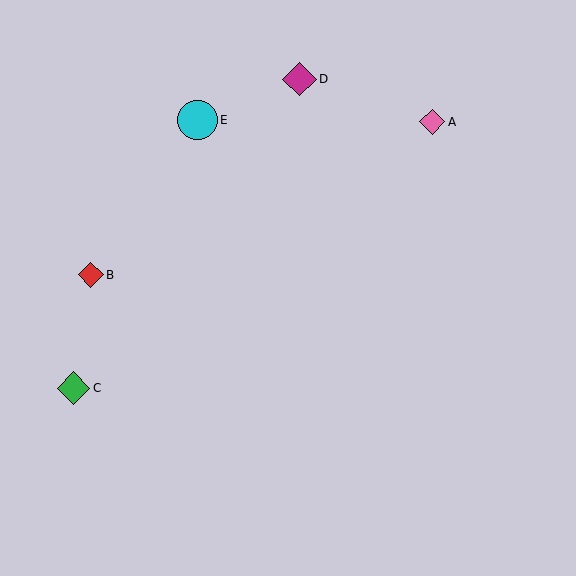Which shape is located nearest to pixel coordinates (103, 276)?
The red diamond (labeled B) at (91, 275) is nearest to that location.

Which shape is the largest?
The cyan circle (labeled E) is the largest.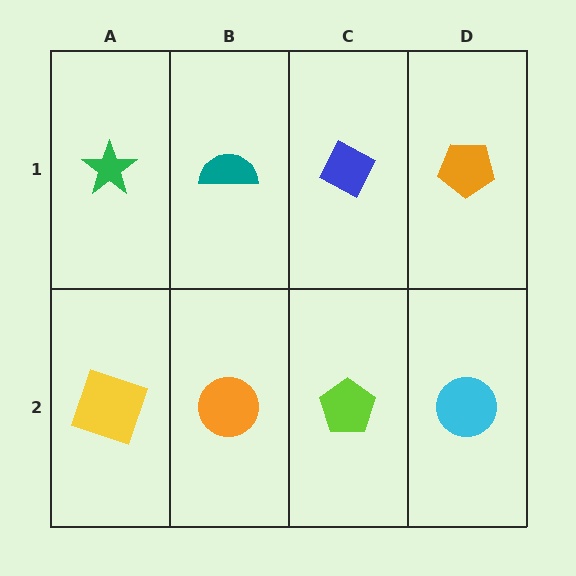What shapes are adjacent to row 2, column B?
A teal semicircle (row 1, column B), a yellow square (row 2, column A), a lime pentagon (row 2, column C).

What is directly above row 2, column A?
A green star.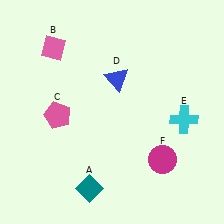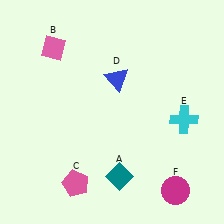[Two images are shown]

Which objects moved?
The objects that moved are: the teal diamond (A), the pink pentagon (C), the magenta circle (F).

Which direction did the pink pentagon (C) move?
The pink pentagon (C) moved down.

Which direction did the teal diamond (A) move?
The teal diamond (A) moved right.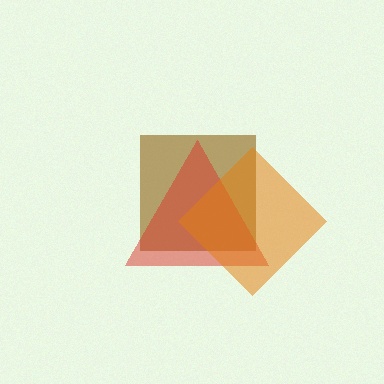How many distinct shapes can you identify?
There are 3 distinct shapes: a brown square, a red triangle, an orange diamond.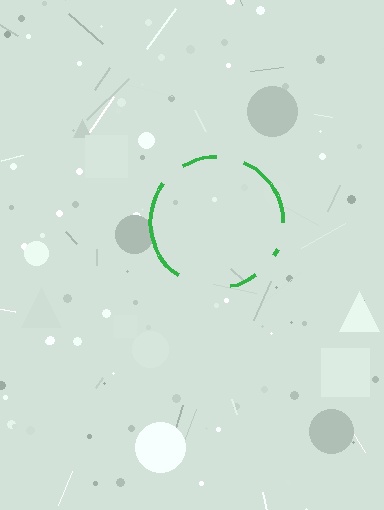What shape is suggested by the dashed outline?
The dashed outline suggests a circle.